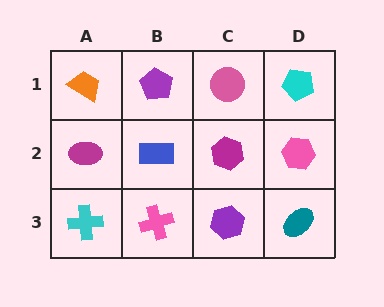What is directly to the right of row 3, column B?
A purple hexagon.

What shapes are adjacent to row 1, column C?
A magenta hexagon (row 2, column C), a purple pentagon (row 1, column B), a cyan pentagon (row 1, column D).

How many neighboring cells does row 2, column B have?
4.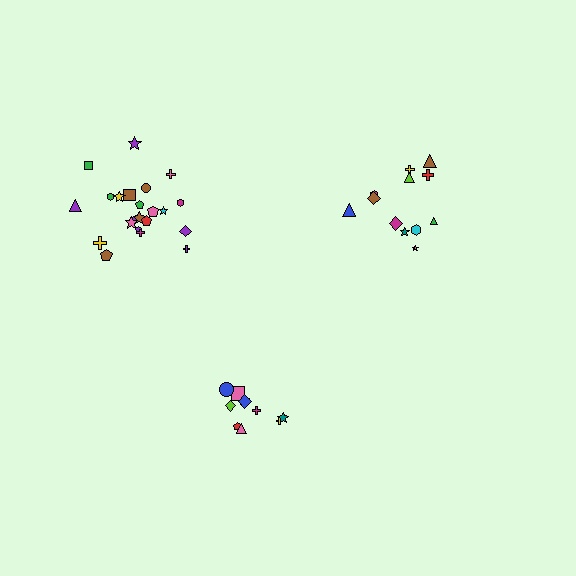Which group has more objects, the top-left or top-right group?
The top-left group.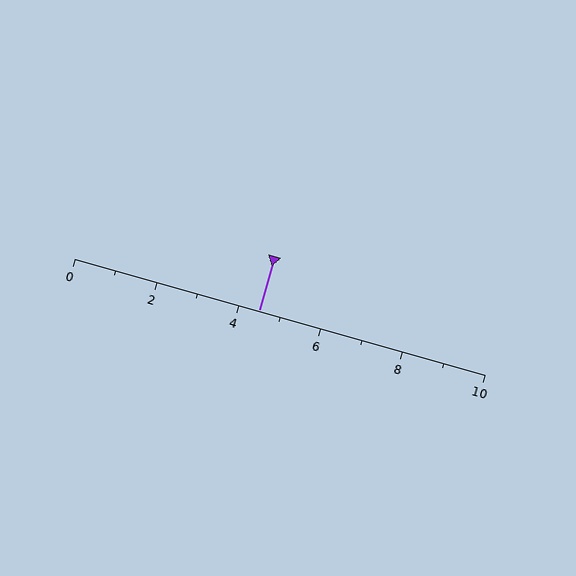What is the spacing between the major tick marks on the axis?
The major ticks are spaced 2 apart.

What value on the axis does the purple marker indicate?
The marker indicates approximately 4.5.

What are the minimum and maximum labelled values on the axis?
The axis runs from 0 to 10.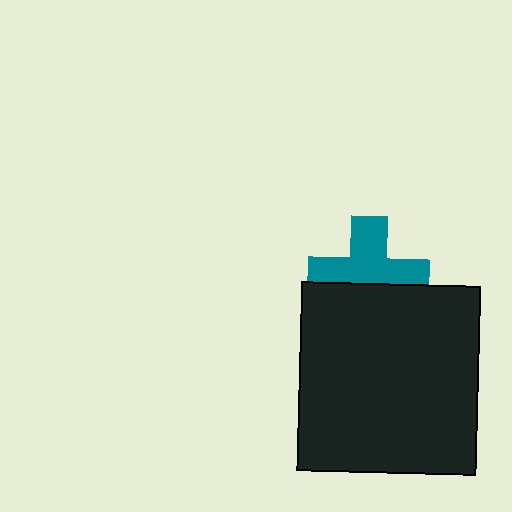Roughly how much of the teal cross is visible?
About half of it is visible (roughly 60%).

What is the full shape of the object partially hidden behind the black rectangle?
The partially hidden object is a teal cross.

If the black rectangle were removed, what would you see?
You would see the complete teal cross.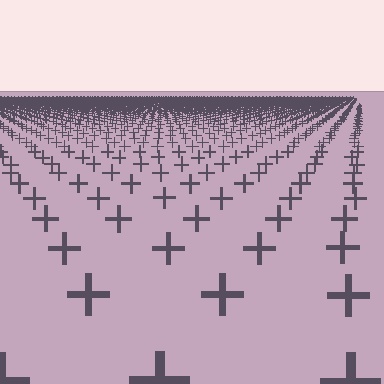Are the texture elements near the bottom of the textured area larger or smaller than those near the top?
Larger. Near the bottom, elements are closer to the viewer and appear at a bigger on-screen size.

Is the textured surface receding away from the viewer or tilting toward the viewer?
The surface is receding away from the viewer. Texture elements get smaller and denser toward the top.